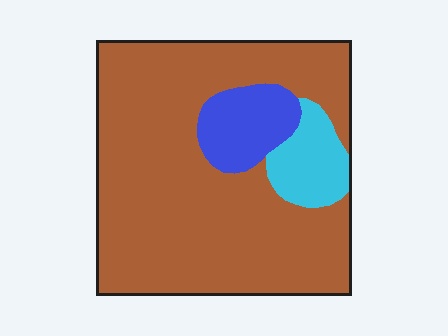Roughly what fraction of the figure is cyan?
Cyan takes up about one tenth (1/10) of the figure.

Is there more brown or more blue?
Brown.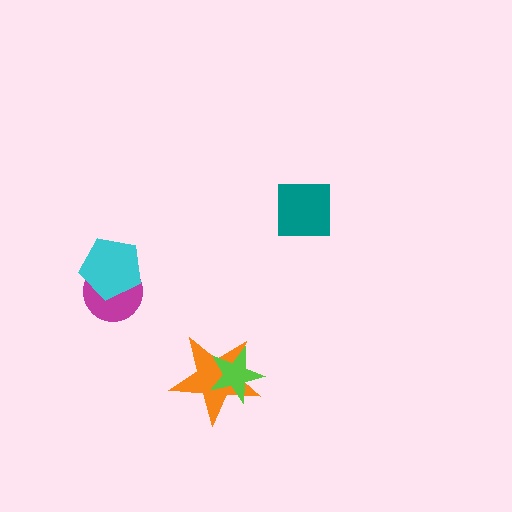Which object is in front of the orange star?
The lime star is in front of the orange star.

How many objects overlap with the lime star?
1 object overlaps with the lime star.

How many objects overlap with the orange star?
1 object overlaps with the orange star.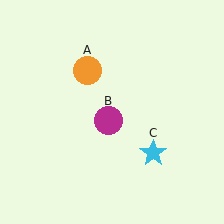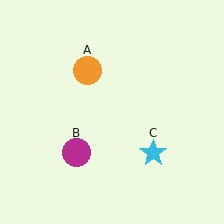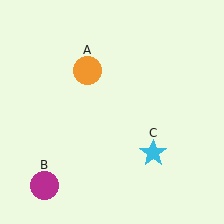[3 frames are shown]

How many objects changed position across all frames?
1 object changed position: magenta circle (object B).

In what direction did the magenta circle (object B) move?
The magenta circle (object B) moved down and to the left.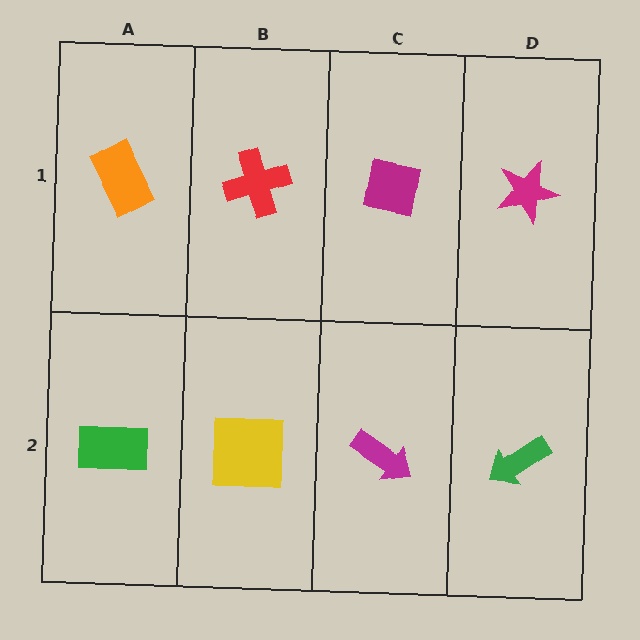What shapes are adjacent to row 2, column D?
A magenta star (row 1, column D), a magenta arrow (row 2, column C).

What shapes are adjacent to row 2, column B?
A red cross (row 1, column B), a green rectangle (row 2, column A), a magenta arrow (row 2, column C).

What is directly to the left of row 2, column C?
A yellow square.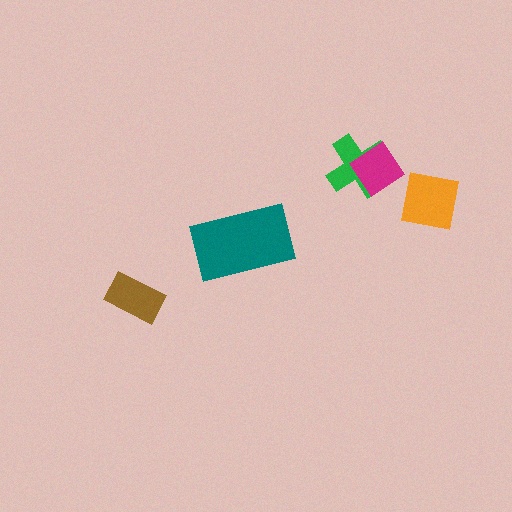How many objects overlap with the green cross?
1 object overlaps with the green cross.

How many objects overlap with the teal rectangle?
0 objects overlap with the teal rectangle.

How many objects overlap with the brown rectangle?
0 objects overlap with the brown rectangle.